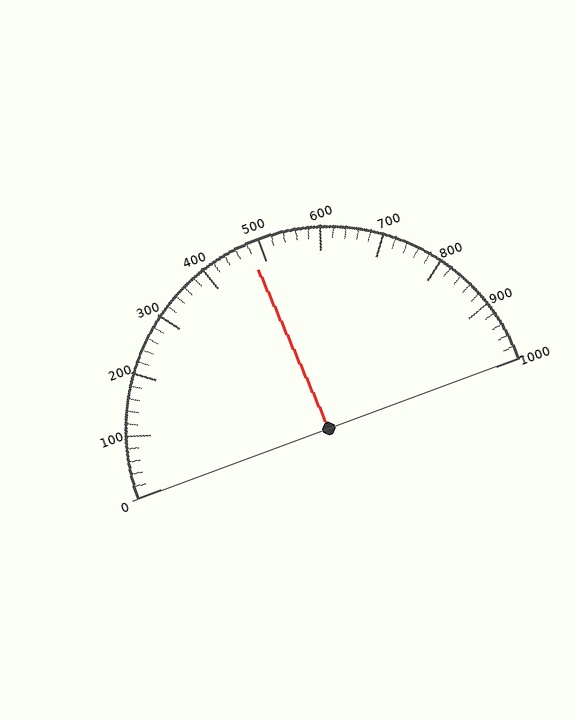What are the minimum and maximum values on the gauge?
The gauge ranges from 0 to 1000.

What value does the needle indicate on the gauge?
The needle indicates approximately 480.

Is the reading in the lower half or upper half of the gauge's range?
The reading is in the lower half of the range (0 to 1000).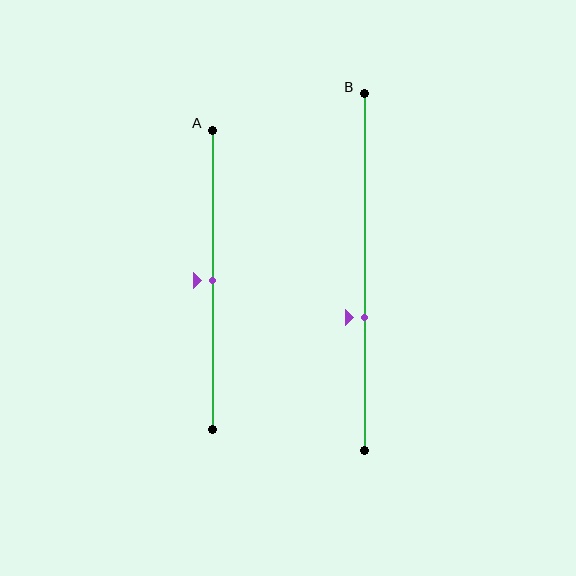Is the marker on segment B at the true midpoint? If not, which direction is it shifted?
No, the marker on segment B is shifted downward by about 13% of the segment length.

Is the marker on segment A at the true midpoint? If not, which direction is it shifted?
Yes, the marker on segment A is at the true midpoint.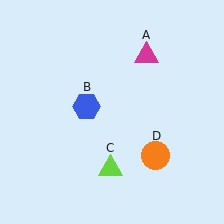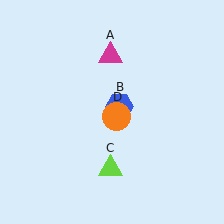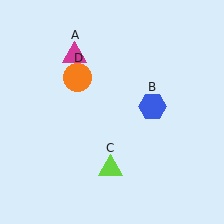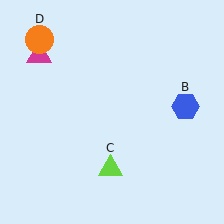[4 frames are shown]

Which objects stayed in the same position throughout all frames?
Lime triangle (object C) remained stationary.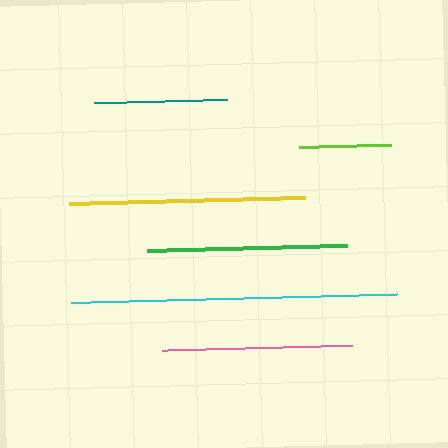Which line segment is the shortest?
The lime line is the shortest at approximately 92 pixels.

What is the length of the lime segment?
The lime segment is approximately 92 pixels long.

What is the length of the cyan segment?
The cyan segment is approximately 326 pixels long.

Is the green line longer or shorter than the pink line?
The green line is longer than the pink line.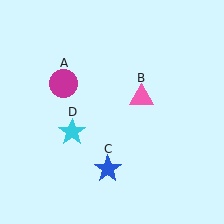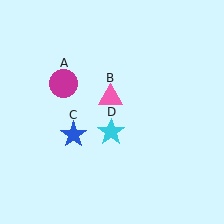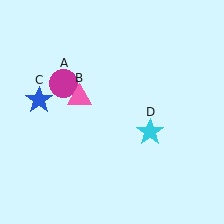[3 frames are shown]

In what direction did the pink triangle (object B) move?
The pink triangle (object B) moved left.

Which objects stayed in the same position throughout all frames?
Magenta circle (object A) remained stationary.